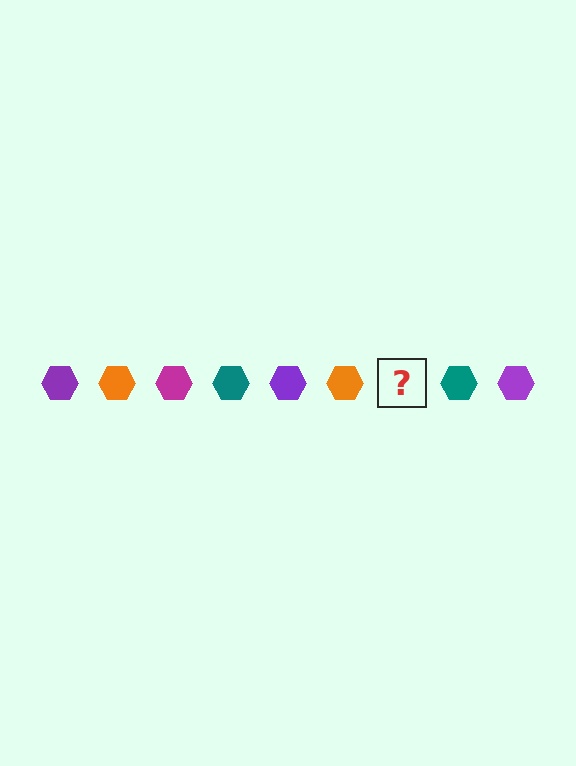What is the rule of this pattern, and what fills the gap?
The rule is that the pattern cycles through purple, orange, magenta, teal hexagons. The gap should be filled with a magenta hexagon.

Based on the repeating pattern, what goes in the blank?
The blank should be a magenta hexagon.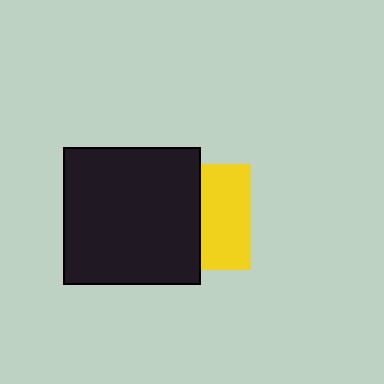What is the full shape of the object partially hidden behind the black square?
The partially hidden object is a yellow square.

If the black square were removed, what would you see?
You would see the complete yellow square.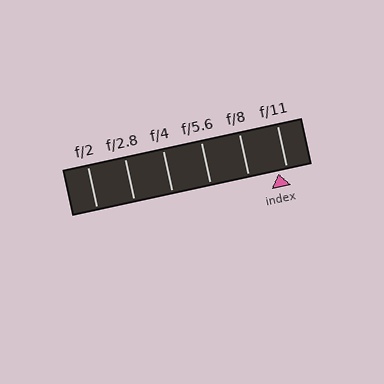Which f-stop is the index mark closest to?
The index mark is closest to f/11.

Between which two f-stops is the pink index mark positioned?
The index mark is between f/8 and f/11.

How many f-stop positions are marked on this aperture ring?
There are 6 f-stop positions marked.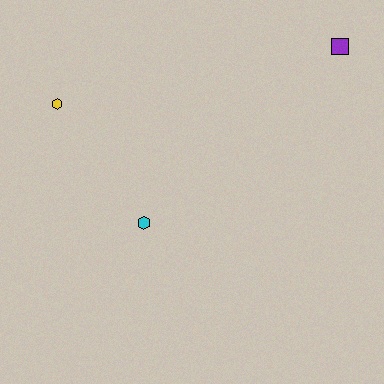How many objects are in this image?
There are 3 objects.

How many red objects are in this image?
There are no red objects.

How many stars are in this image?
There are no stars.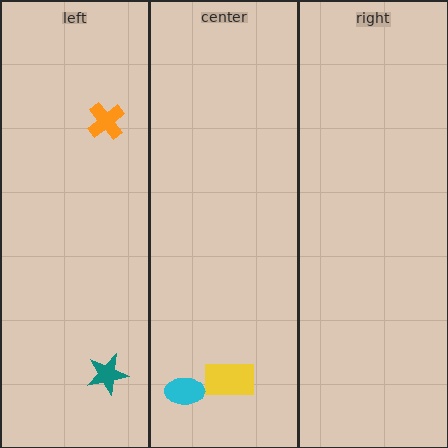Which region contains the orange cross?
The left region.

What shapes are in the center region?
The yellow rectangle, the cyan ellipse.